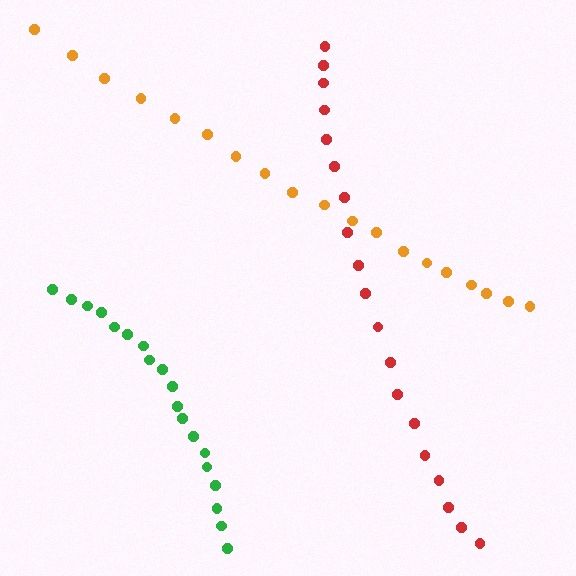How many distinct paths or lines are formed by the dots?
There are 3 distinct paths.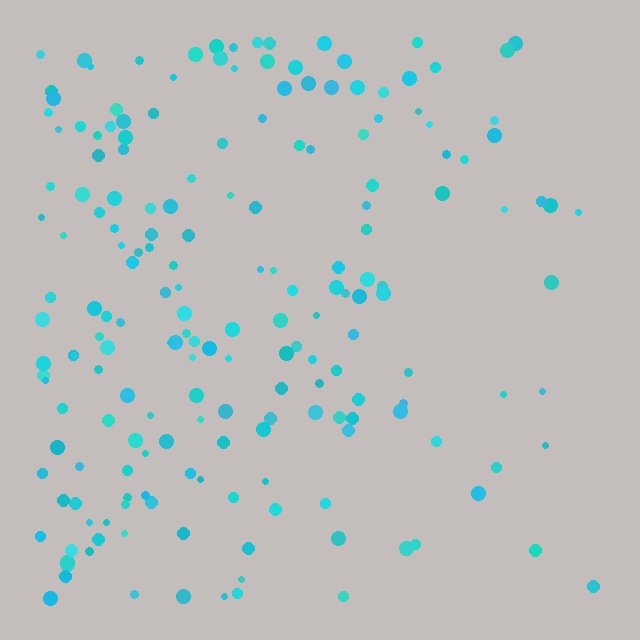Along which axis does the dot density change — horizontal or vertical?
Horizontal.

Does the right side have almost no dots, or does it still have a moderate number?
Still a moderate number, just noticeably fewer than the left.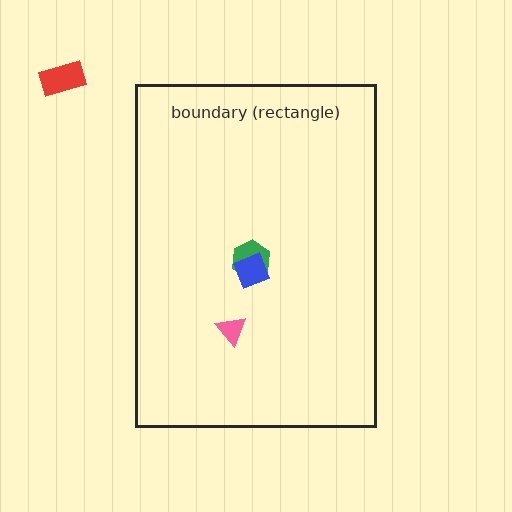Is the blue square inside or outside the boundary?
Inside.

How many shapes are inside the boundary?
3 inside, 1 outside.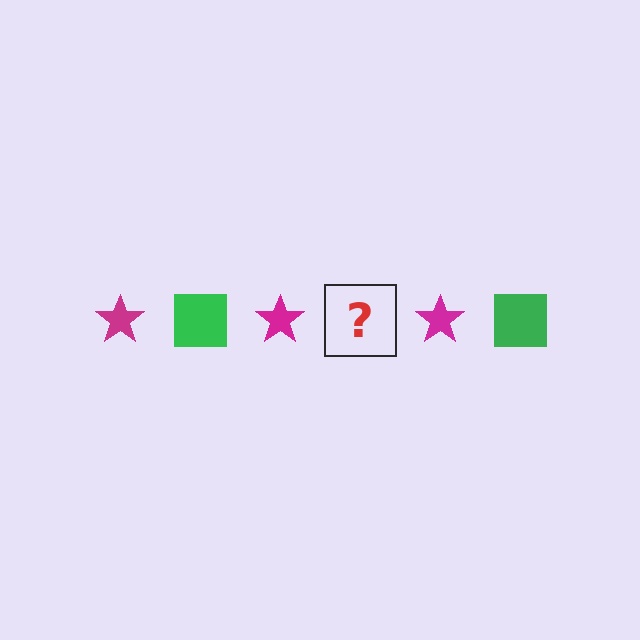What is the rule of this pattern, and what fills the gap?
The rule is that the pattern alternates between magenta star and green square. The gap should be filled with a green square.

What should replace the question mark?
The question mark should be replaced with a green square.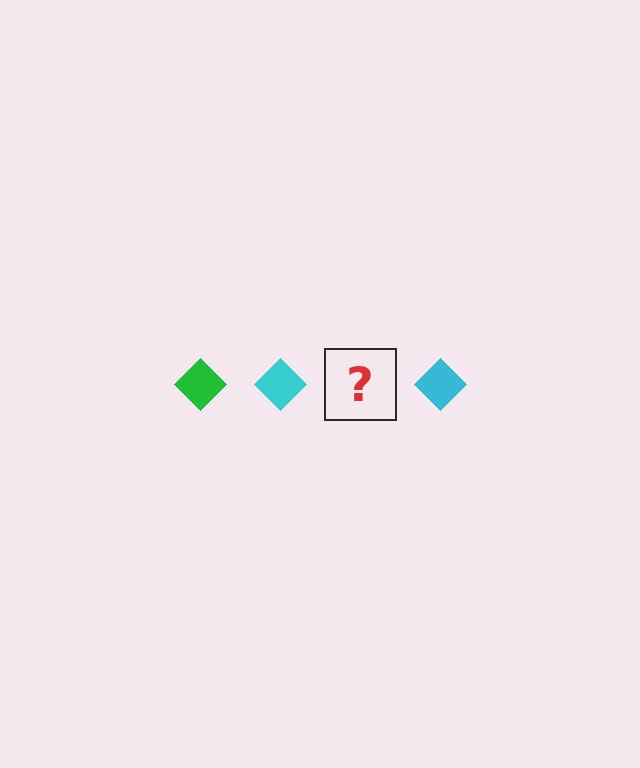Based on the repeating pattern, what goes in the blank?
The blank should be a green diamond.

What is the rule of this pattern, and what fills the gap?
The rule is that the pattern cycles through green, cyan diamonds. The gap should be filled with a green diamond.